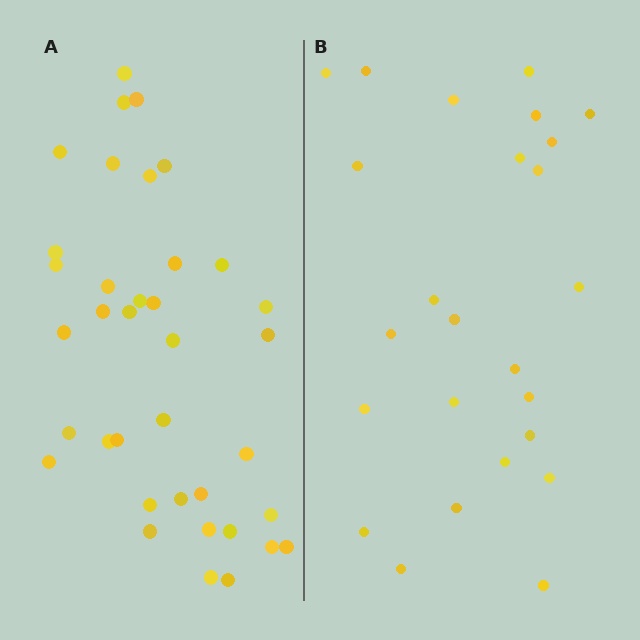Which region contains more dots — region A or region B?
Region A (the left region) has more dots.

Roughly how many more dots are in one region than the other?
Region A has roughly 12 or so more dots than region B.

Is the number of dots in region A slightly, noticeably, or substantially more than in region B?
Region A has substantially more. The ratio is roughly 1.5 to 1.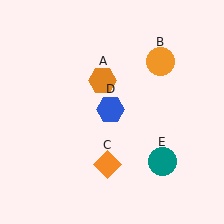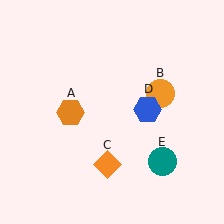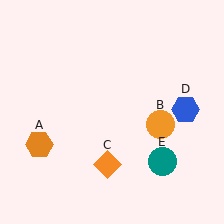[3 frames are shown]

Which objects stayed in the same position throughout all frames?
Orange diamond (object C) and teal circle (object E) remained stationary.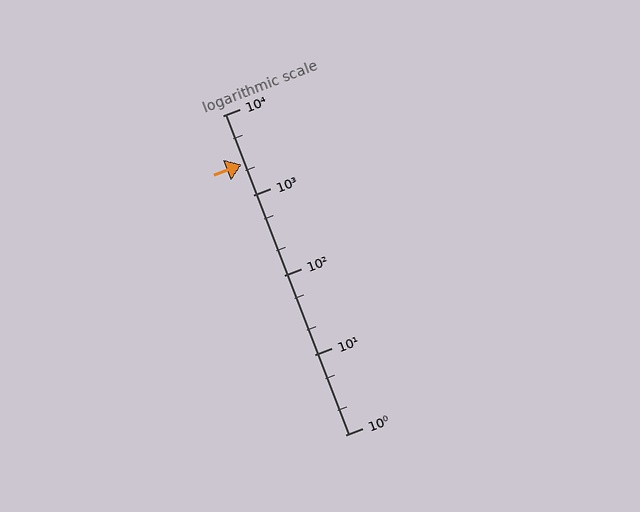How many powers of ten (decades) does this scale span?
The scale spans 4 decades, from 1 to 10000.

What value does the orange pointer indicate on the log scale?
The pointer indicates approximately 2400.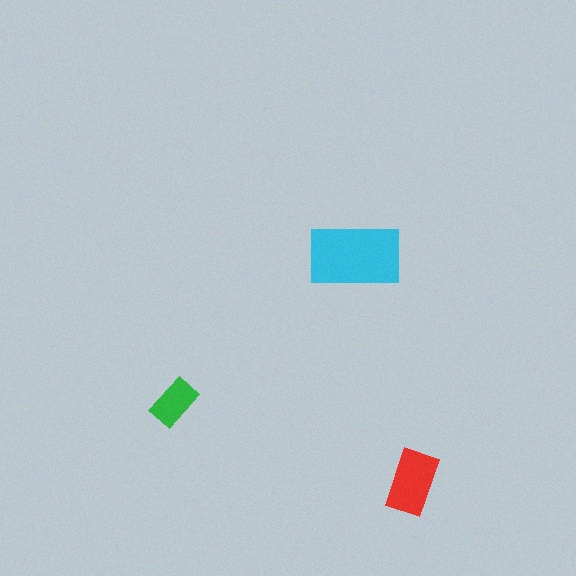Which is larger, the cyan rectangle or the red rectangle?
The cyan one.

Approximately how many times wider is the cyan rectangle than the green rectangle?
About 2 times wider.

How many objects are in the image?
There are 3 objects in the image.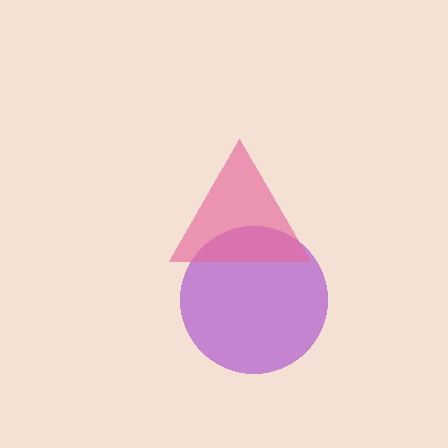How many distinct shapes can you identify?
There are 2 distinct shapes: a purple circle, a pink triangle.